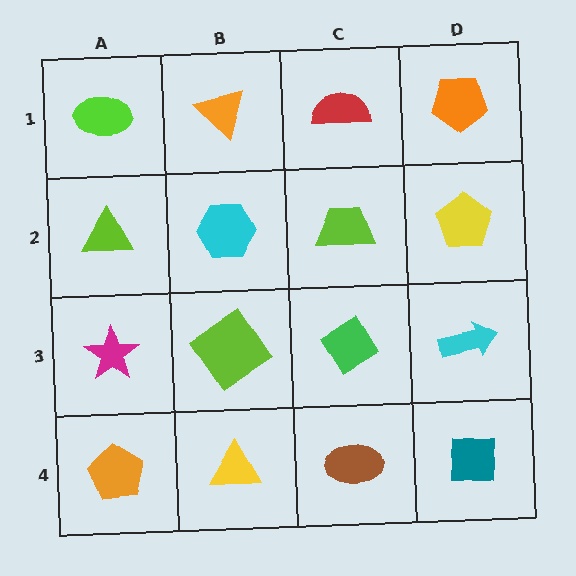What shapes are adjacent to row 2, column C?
A red semicircle (row 1, column C), a green diamond (row 3, column C), a cyan hexagon (row 2, column B), a yellow pentagon (row 2, column D).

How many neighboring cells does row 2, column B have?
4.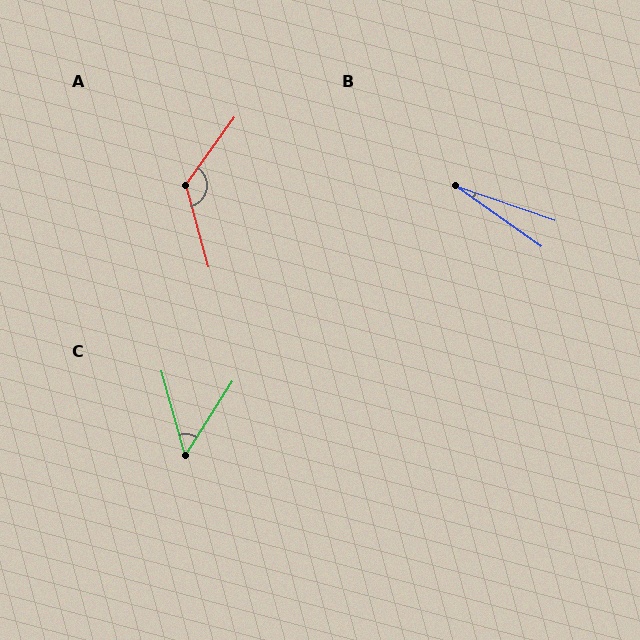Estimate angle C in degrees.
Approximately 48 degrees.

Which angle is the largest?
A, at approximately 129 degrees.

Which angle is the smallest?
B, at approximately 16 degrees.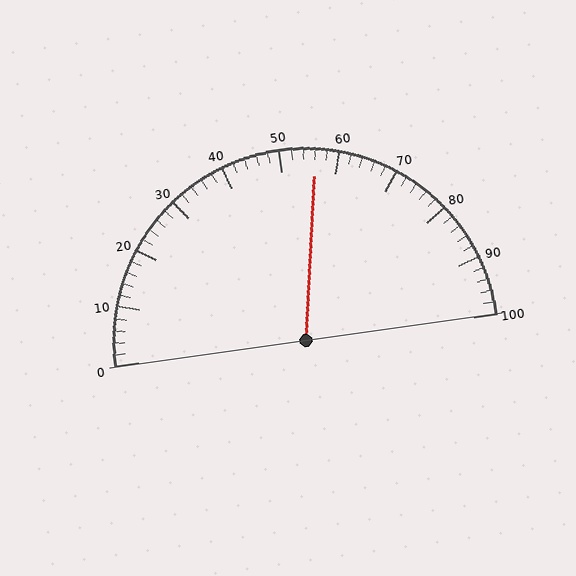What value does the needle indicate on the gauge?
The needle indicates approximately 56.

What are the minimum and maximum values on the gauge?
The gauge ranges from 0 to 100.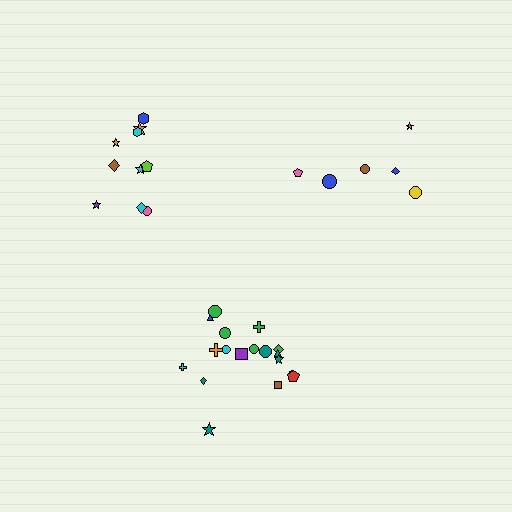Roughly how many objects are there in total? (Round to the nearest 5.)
Roughly 35 objects in total.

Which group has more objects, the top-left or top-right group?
The top-left group.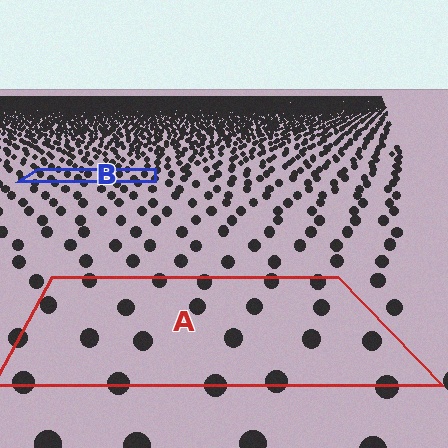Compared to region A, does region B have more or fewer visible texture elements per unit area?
Region B has more texture elements per unit area — they are packed more densely because it is farther away.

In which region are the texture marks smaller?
The texture marks are smaller in region B, because it is farther away.